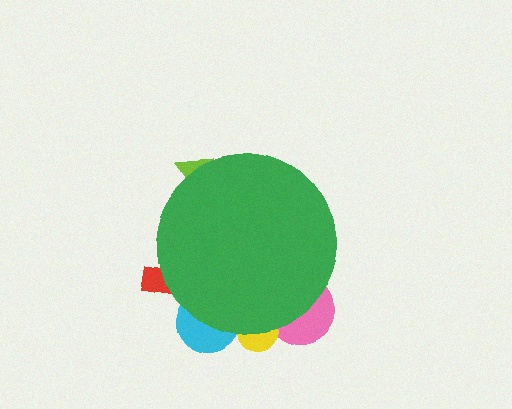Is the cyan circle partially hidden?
Yes, the cyan circle is partially hidden behind the green circle.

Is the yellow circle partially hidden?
Yes, the yellow circle is partially hidden behind the green circle.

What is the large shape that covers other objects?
A green circle.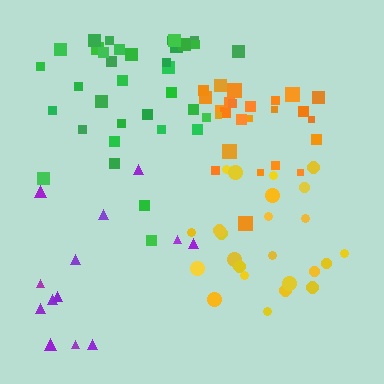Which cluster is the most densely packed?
Orange.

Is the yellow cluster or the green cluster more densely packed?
Yellow.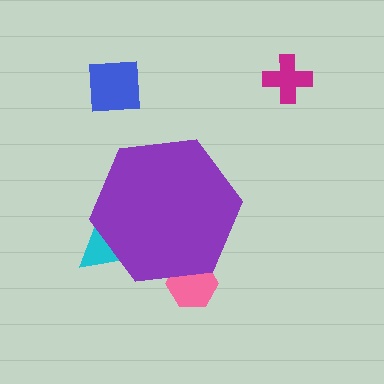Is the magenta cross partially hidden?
No, the magenta cross is fully visible.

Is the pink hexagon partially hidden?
Yes, the pink hexagon is partially hidden behind the purple hexagon.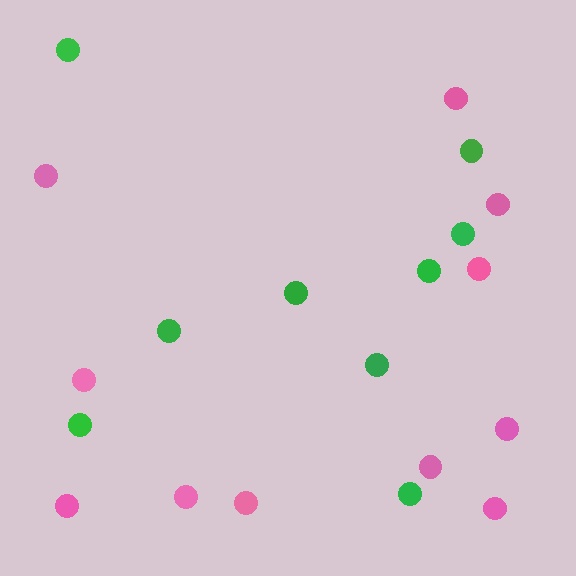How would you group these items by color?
There are 2 groups: one group of green circles (9) and one group of pink circles (11).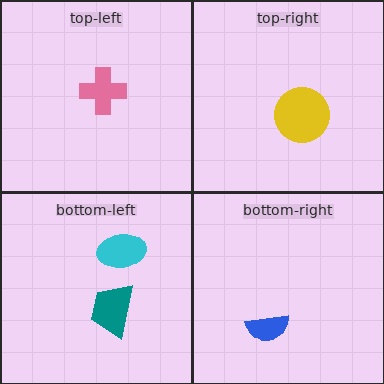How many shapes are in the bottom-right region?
1.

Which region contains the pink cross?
The top-left region.